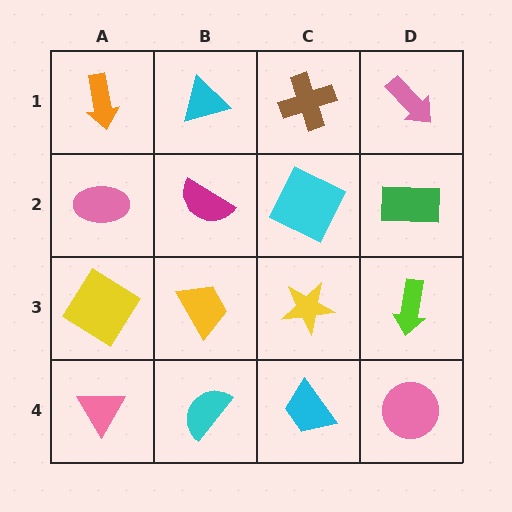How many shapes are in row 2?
4 shapes.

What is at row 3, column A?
A yellow diamond.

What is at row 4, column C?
A cyan trapezoid.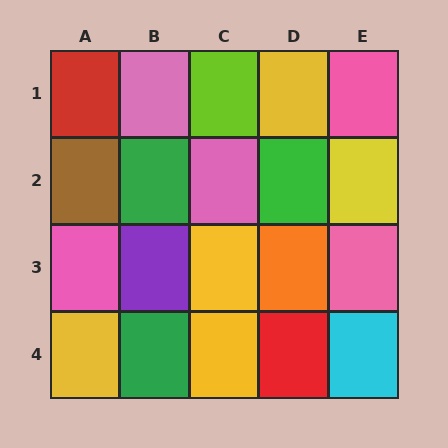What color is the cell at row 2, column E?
Yellow.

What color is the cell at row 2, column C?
Pink.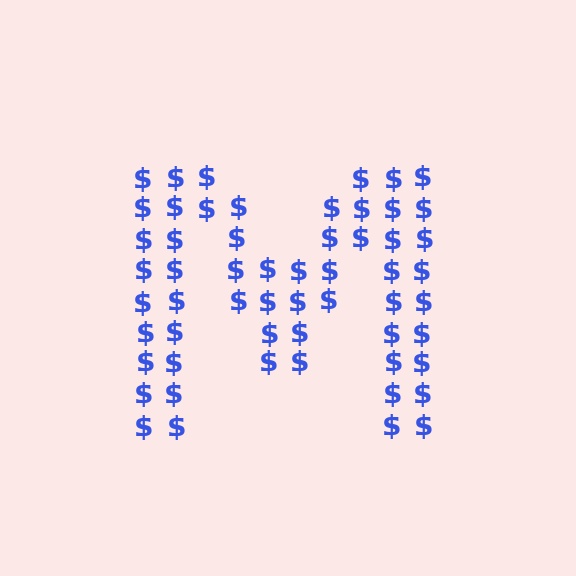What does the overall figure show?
The overall figure shows the letter M.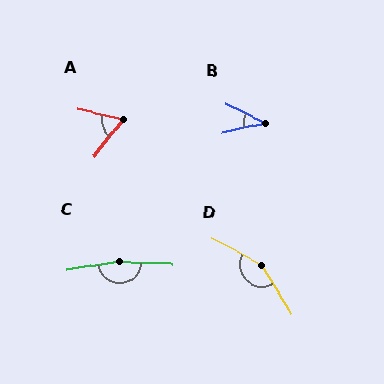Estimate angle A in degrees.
Approximately 65 degrees.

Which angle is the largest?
C, at approximately 167 degrees.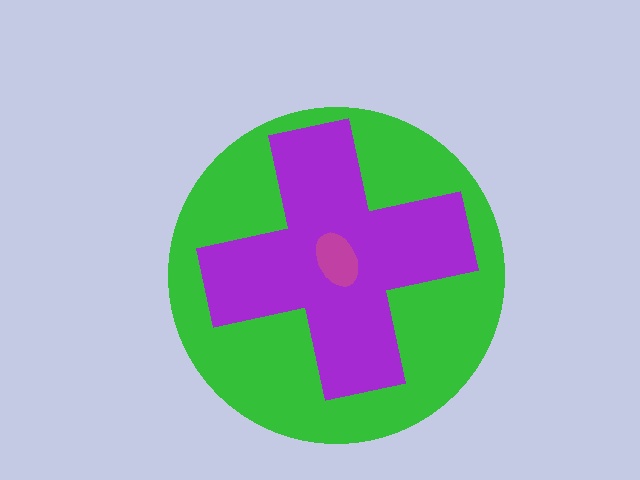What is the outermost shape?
The green circle.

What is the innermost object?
The magenta ellipse.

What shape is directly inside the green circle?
The purple cross.